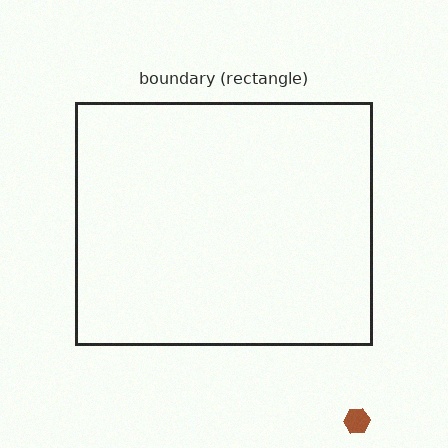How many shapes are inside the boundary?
0 inside, 1 outside.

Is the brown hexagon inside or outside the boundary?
Outside.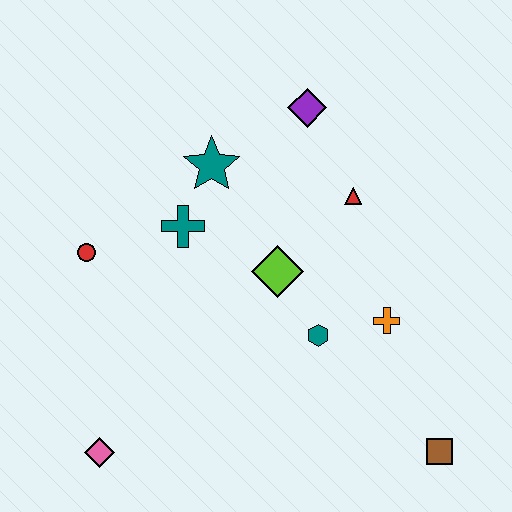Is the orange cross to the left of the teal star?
No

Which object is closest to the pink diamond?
The red circle is closest to the pink diamond.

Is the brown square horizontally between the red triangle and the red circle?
No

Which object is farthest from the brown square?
The red circle is farthest from the brown square.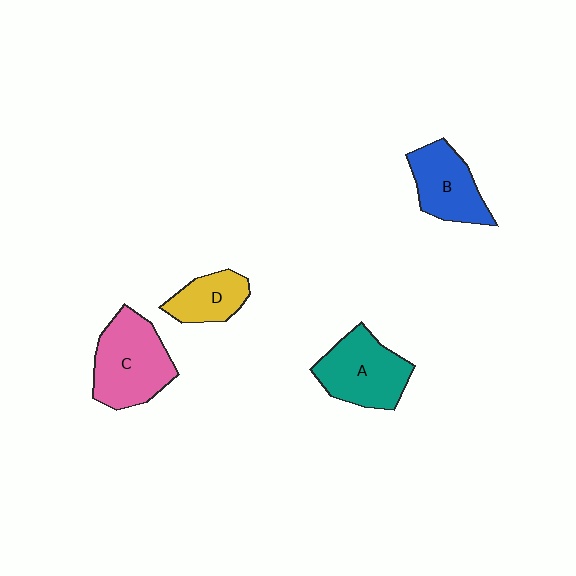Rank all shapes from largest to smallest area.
From largest to smallest: C (pink), A (teal), B (blue), D (yellow).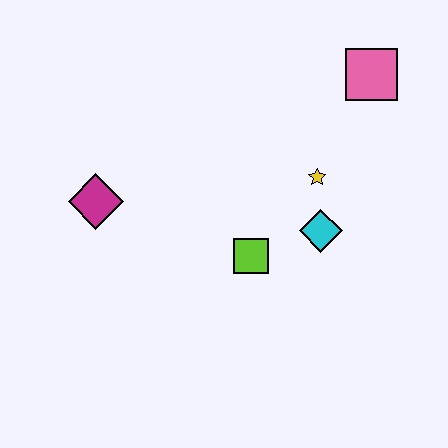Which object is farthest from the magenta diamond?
The pink square is farthest from the magenta diamond.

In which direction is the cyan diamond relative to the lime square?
The cyan diamond is to the right of the lime square.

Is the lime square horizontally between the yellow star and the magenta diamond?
Yes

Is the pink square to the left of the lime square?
No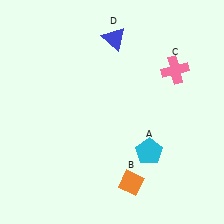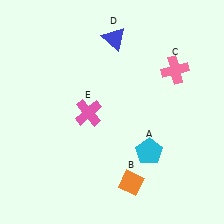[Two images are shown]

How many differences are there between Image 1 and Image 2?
There is 1 difference between the two images.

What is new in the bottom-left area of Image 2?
A pink cross (E) was added in the bottom-left area of Image 2.